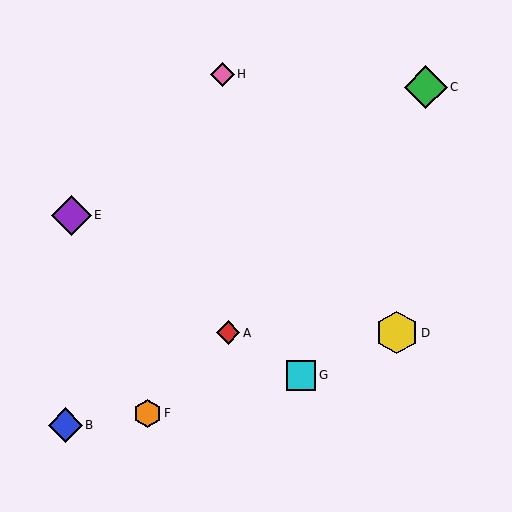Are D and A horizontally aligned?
Yes, both are at y≈333.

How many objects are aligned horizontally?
2 objects (A, D) are aligned horizontally.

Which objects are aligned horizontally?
Objects A, D are aligned horizontally.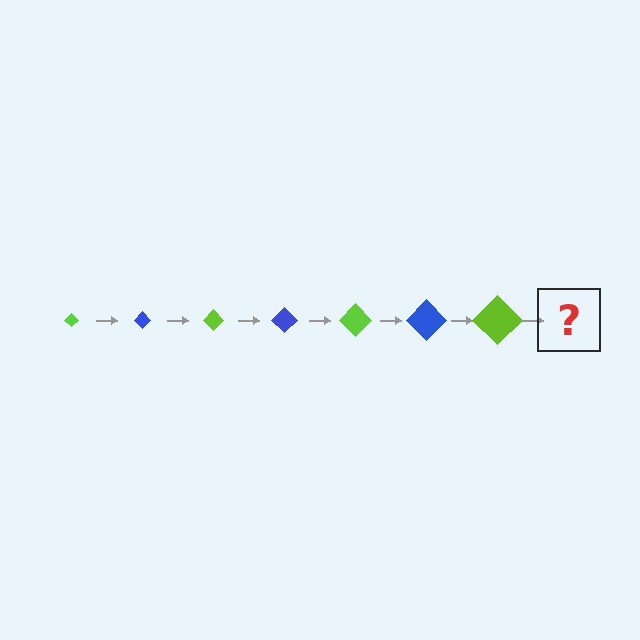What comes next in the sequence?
The next element should be a blue diamond, larger than the previous one.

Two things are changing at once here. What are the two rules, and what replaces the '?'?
The two rules are that the diamond grows larger each step and the color cycles through lime and blue. The '?' should be a blue diamond, larger than the previous one.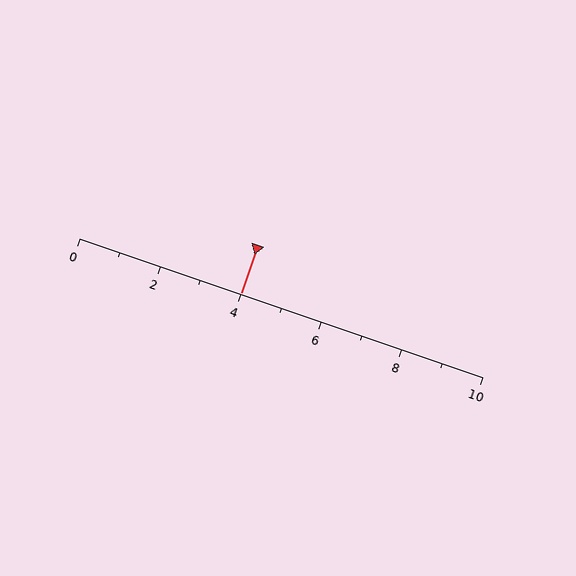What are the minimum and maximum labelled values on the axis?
The axis runs from 0 to 10.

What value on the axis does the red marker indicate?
The marker indicates approximately 4.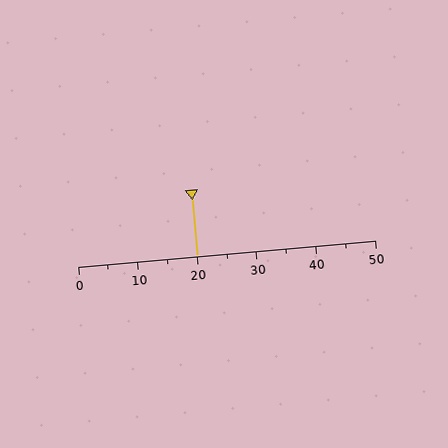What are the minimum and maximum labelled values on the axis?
The axis runs from 0 to 50.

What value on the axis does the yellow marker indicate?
The marker indicates approximately 20.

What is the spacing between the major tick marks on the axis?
The major ticks are spaced 10 apart.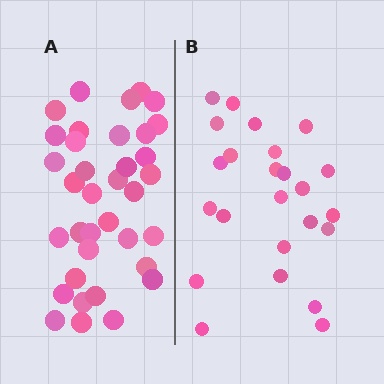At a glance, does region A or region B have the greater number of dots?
Region A (the left region) has more dots.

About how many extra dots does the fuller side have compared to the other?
Region A has roughly 12 or so more dots than region B.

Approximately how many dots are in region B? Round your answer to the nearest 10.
About 20 dots. (The exact count is 24, which rounds to 20.)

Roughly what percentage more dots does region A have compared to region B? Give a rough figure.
About 50% more.